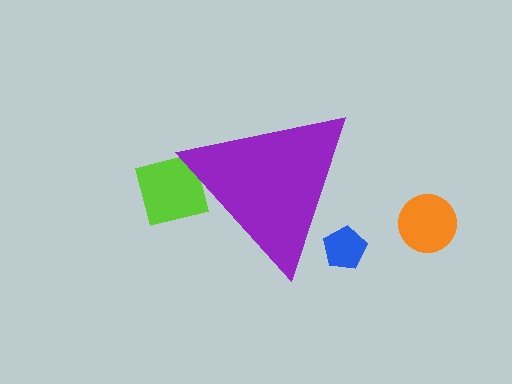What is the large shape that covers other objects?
A purple triangle.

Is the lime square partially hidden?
Yes, the lime square is partially hidden behind the purple triangle.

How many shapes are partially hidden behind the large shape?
2 shapes are partially hidden.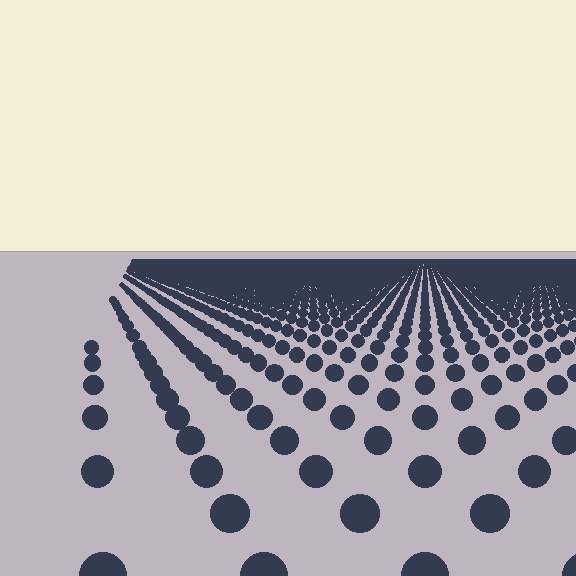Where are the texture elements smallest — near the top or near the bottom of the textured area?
Near the top.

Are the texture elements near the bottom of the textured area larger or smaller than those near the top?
Larger. Near the bottom, elements are closer to the viewer and appear at a bigger on-screen size.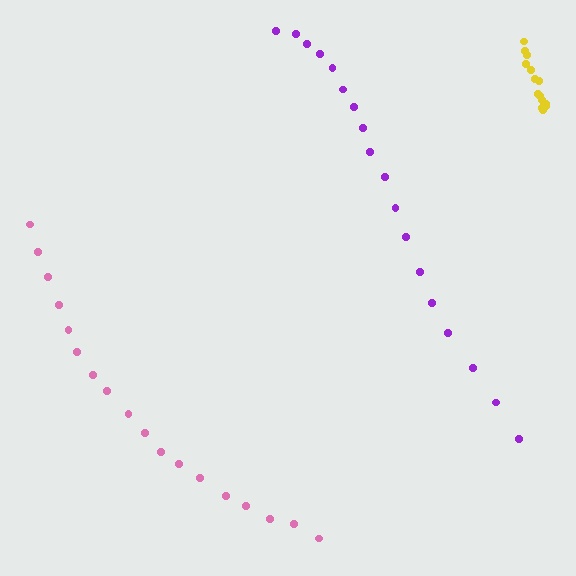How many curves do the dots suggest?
There are 3 distinct paths.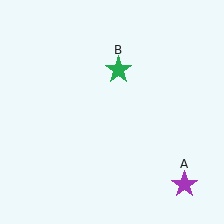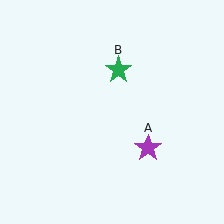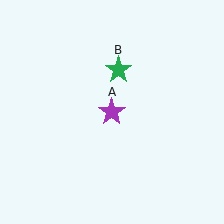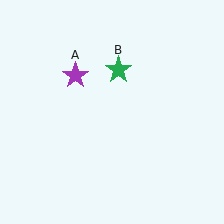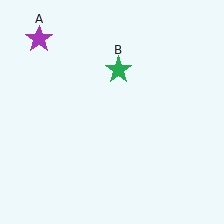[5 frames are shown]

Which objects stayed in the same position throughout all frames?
Green star (object B) remained stationary.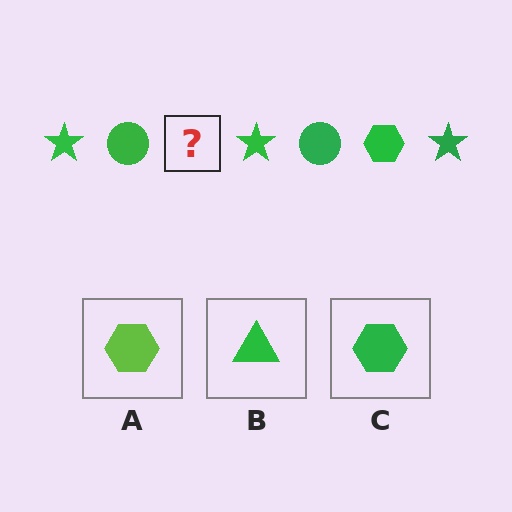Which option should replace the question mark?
Option C.